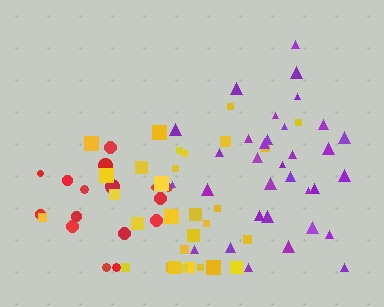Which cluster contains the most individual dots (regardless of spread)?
Purple (33).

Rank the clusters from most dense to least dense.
purple, red, yellow.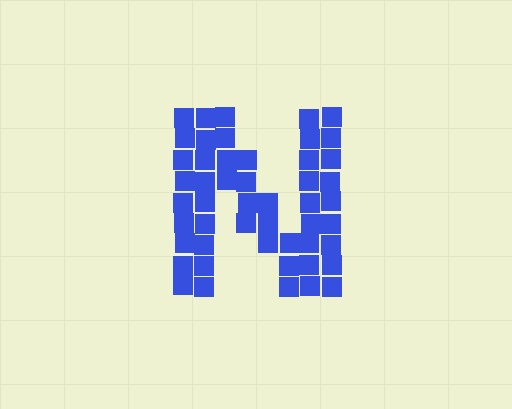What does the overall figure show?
The overall figure shows the letter N.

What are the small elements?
The small elements are squares.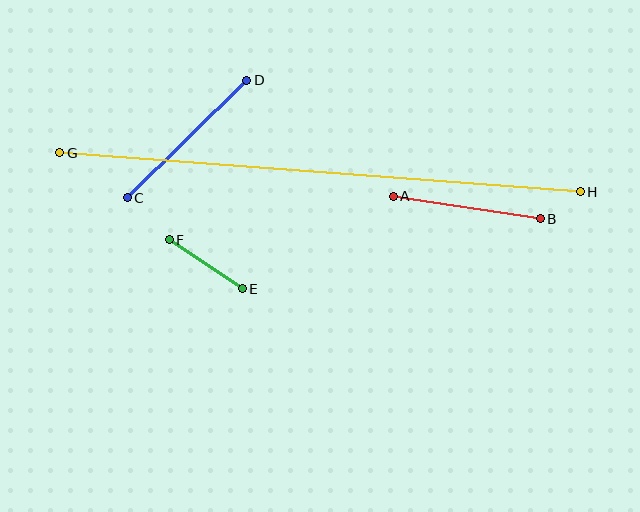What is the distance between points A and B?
The distance is approximately 149 pixels.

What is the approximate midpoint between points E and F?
The midpoint is at approximately (206, 264) pixels.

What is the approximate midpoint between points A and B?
The midpoint is at approximately (467, 208) pixels.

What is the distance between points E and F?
The distance is approximately 88 pixels.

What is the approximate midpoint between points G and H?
The midpoint is at approximately (320, 172) pixels.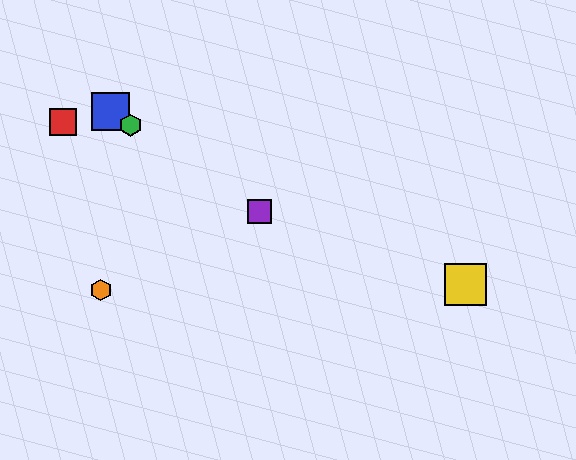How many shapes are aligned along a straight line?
3 shapes (the blue square, the green hexagon, the purple square) are aligned along a straight line.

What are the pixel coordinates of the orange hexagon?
The orange hexagon is at (101, 290).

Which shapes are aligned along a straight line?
The blue square, the green hexagon, the purple square are aligned along a straight line.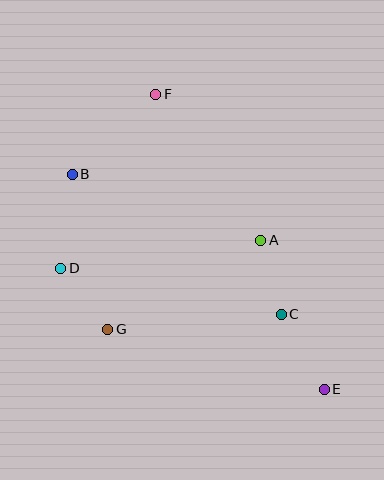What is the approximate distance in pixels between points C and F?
The distance between C and F is approximately 253 pixels.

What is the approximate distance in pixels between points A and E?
The distance between A and E is approximately 162 pixels.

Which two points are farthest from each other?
Points E and F are farthest from each other.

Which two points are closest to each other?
Points A and C are closest to each other.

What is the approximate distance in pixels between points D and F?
The distance between D and F is approximately 198 pixels.